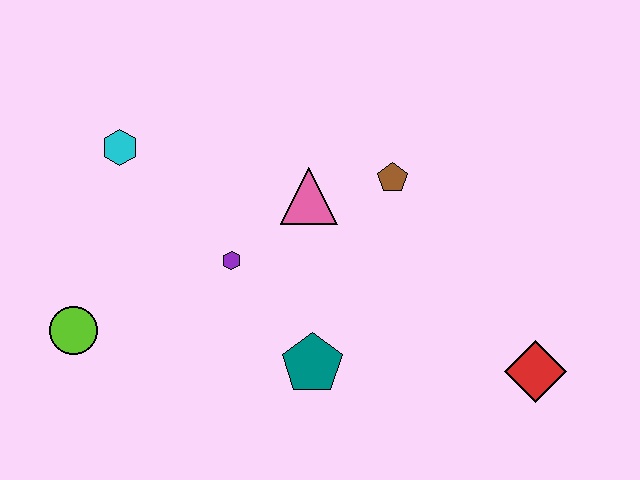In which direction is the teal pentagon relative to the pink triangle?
The teal pentagon is below the pink triangle.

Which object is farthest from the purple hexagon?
The red diamond is farthest from the purple hexagon.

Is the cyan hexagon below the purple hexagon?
No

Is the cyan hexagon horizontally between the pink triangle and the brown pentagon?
No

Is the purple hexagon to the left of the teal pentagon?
Yes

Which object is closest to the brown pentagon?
The pink triangle is closest to the brown pentagon.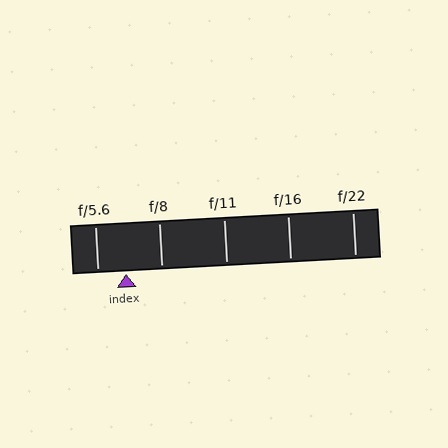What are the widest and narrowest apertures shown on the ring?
The widest aperture shown is f/5.6 and the narrowest is f/22.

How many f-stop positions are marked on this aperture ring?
There are 5 f-stop positions marked.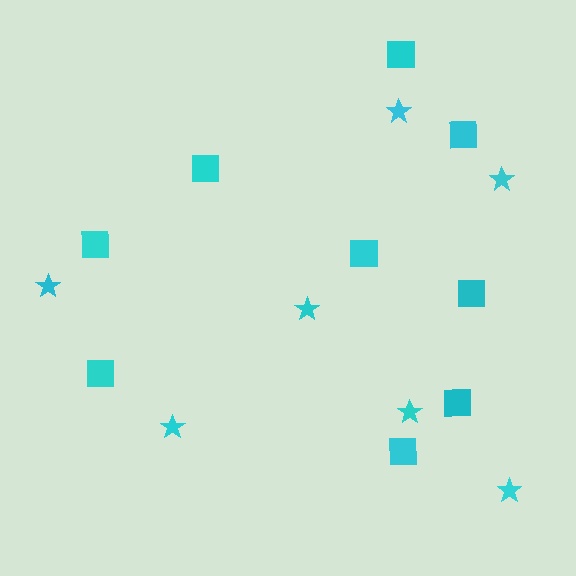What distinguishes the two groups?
There are 2 groups: one group of stars (7) and one group of squares (9).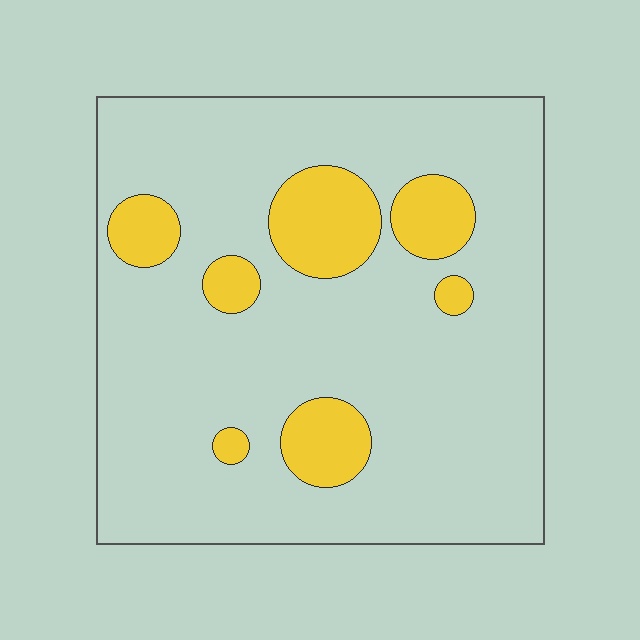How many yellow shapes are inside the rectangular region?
7.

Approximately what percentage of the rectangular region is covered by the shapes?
Approximately 15%.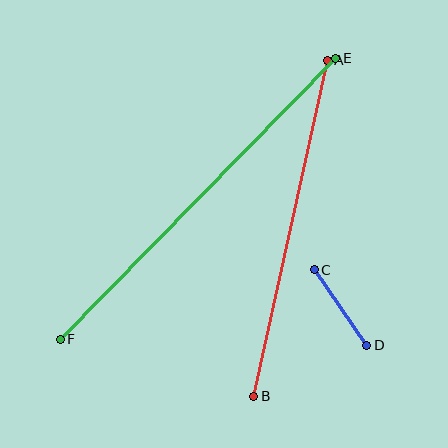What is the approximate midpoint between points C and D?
The midpoint is at approximately (340, 307) pixels.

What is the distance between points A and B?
The distance is approximately 344 pixels.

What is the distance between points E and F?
The distance is approximately 393 pixels.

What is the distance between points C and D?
The distance is approximately 91 pixels.